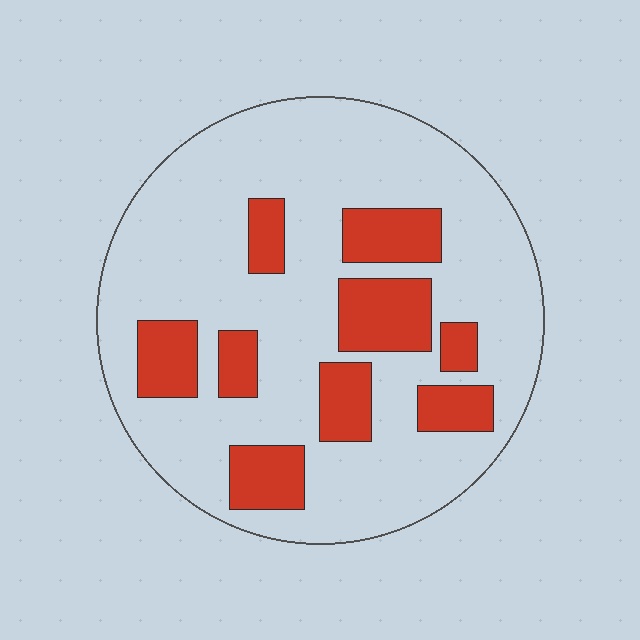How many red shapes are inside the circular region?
9.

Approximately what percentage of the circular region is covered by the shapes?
Approximately 25%.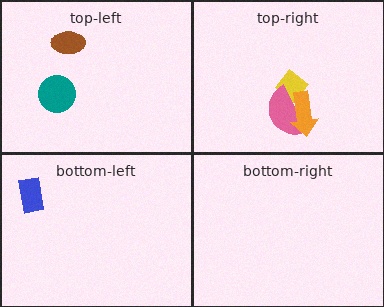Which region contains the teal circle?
The top-left region.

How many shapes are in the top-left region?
2.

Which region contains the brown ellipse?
The top-left region.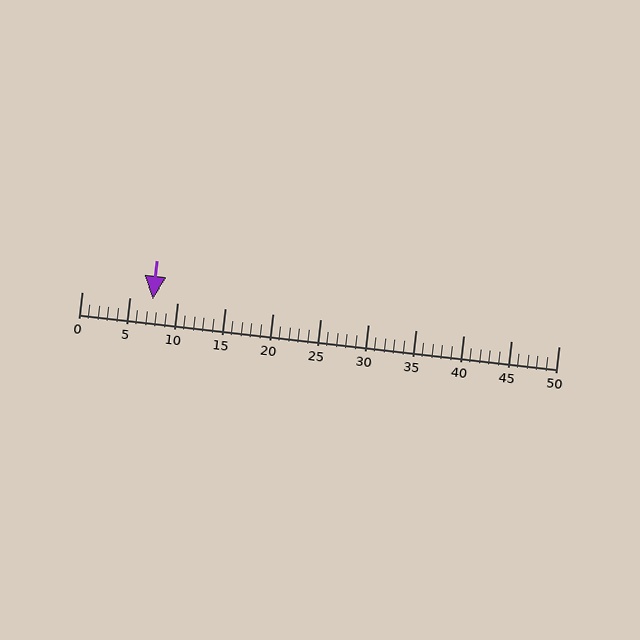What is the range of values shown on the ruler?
The ruler shows values from 0 to 50.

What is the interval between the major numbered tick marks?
The major tick marks are spaced 5 units apart.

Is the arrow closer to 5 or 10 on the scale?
The arrow is closer to 5.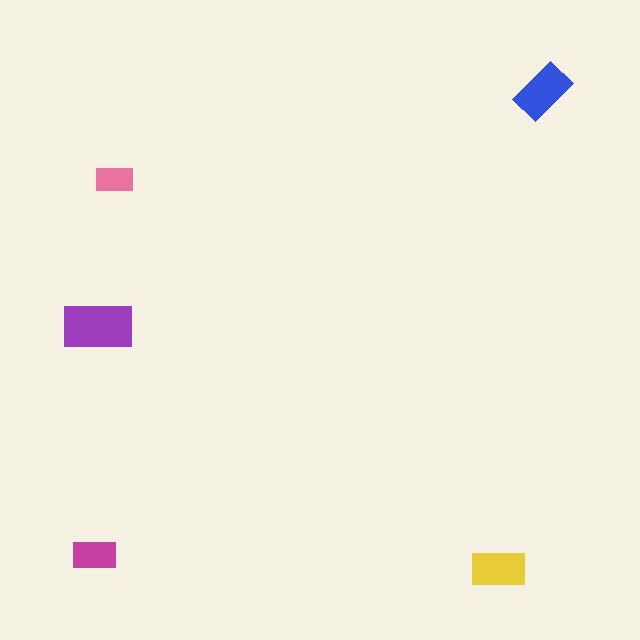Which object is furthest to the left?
The magenta rectangle is leftmost.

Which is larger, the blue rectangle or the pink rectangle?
The blue one.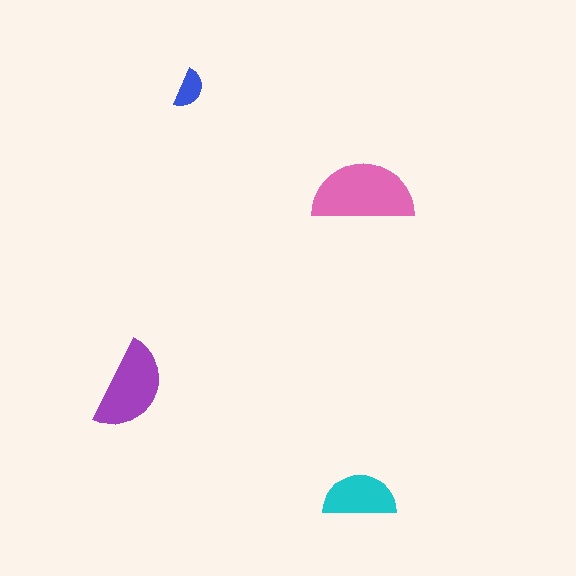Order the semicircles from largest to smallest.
the pink one, the purple one, the cyan one, the blue one.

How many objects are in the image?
There are 4 objects in the image.